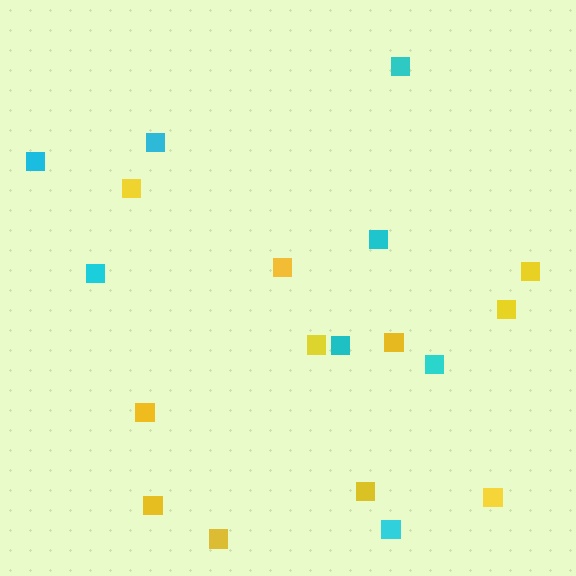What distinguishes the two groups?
There are 2 groups: one group of cyan squares (8) and one group of yellow squares (11).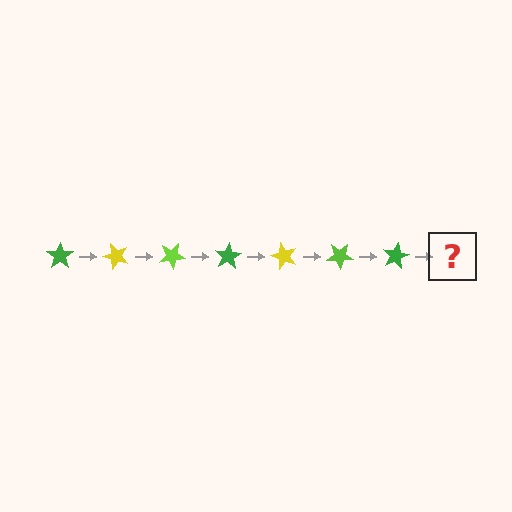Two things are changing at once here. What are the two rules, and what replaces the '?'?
The two rules are that it rotates 50 degrees each step and the color cycles through green, yellow, and lime. The '?' should be a yellow star, rotated 350 degrees from the start.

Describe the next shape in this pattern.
It should be a yellow star, rotated 350 degrees from the start.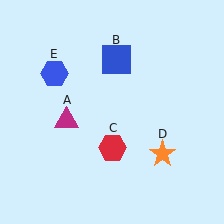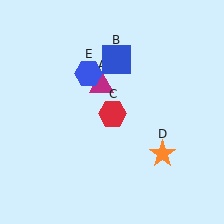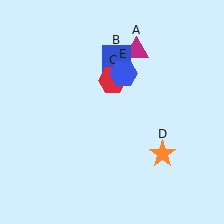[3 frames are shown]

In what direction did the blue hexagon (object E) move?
The blue hexagon (object E) moved right.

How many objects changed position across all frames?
3 objects changed position: magenta triangle (object A), red hexagon (object C), blue hexagon (object E).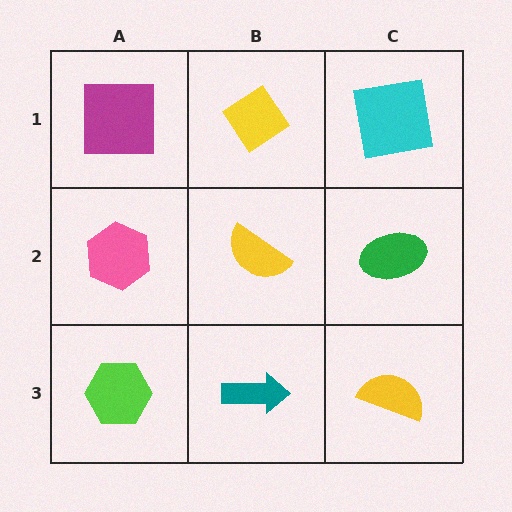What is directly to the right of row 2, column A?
A yellow semicircle.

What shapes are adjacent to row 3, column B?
A yellow semicircle (row 2, column B), a lime hexagon (row 3, column A), a yellow semicircle (row 3, column C).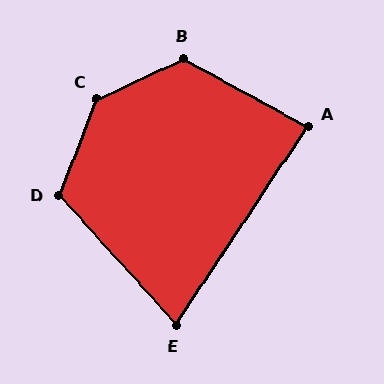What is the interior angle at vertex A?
Approximately 85 degrees (acute).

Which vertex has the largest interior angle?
C, at approximately 136 degrees.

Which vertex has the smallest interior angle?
E, at approximately 76 degrees.